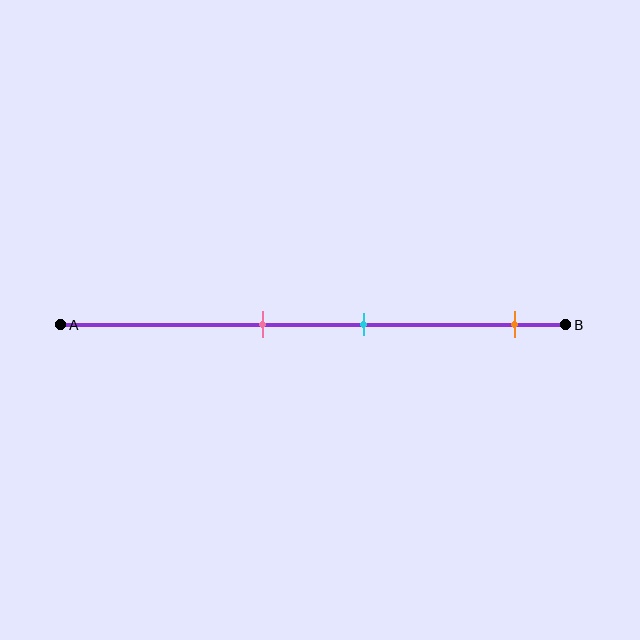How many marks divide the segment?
There are 3 marks dividing the segment.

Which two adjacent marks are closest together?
The pink and cyan marks are the closest adjacent pair.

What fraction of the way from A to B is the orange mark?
The orange mark is approximately 90% (0.9) of the way from A to B.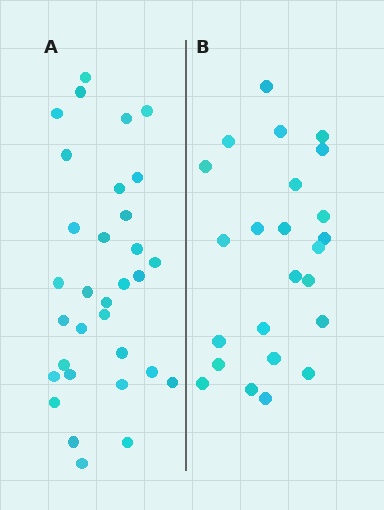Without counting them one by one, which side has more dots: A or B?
Region A (the left region) has more dots.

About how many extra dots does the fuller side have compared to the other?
Region A has roughly 8 or so more dots than region B.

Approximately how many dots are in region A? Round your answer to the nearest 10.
About 30 dots. (The exact count is 32, which rounds to 30.)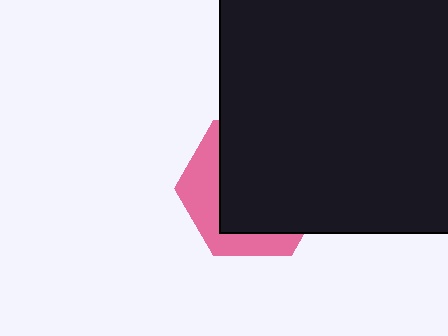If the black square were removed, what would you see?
You would see the complete pink hexagon.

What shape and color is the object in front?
The object in front is a black square.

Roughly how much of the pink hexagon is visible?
A small part of it is visible (roughly 33%).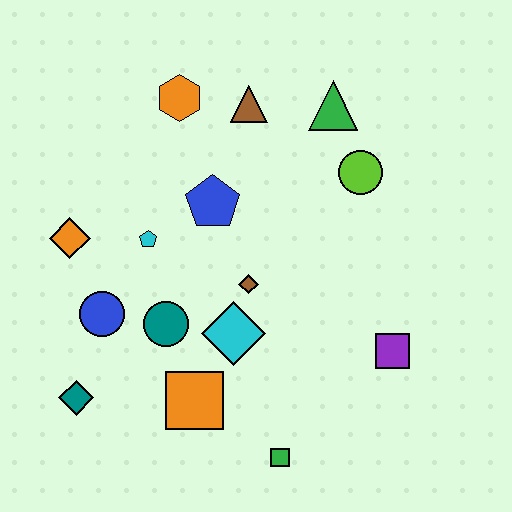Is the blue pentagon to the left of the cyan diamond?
Yes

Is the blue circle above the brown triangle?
No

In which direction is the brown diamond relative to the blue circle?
The brown diamond is to the right of the blue circle.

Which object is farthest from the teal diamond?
The green triangle is farthest from the teal diamond.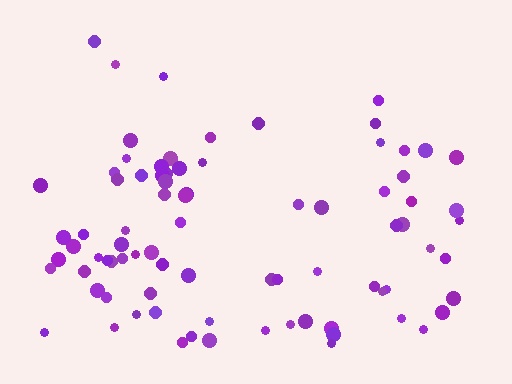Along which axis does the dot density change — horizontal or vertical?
Vertical.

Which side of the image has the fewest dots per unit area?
The top.